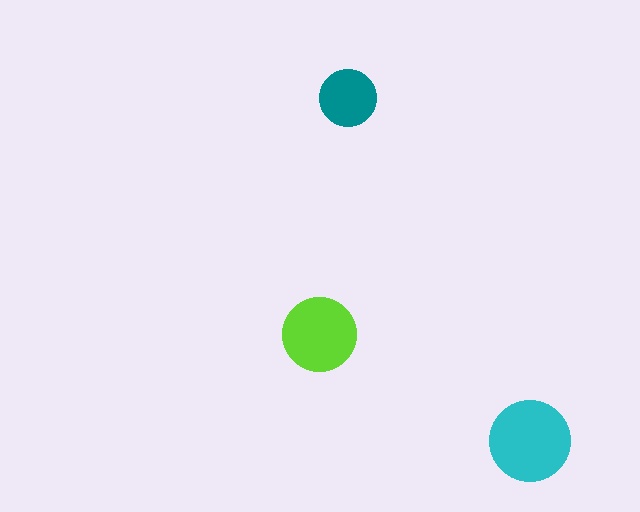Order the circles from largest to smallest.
the cyan one, the lime one, the teal one.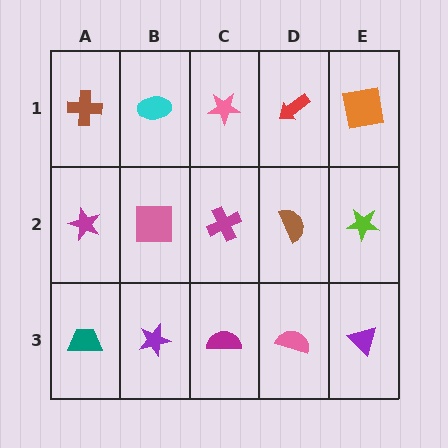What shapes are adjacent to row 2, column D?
A red arrow (row 1, column D), a pink semicircle (row 3, column D), a magenta cross (row 2, column C), a lime star (row 2, column E).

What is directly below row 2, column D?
A pink semicircle.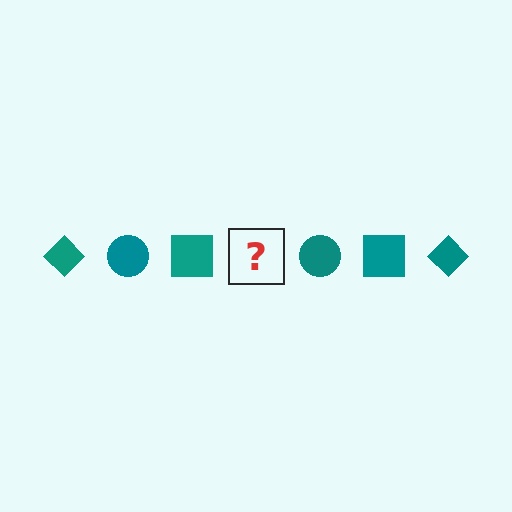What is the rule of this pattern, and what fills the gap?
The rule is that the pattern cycles through diamond, circle, square shapes in teal. The gap should be filled with a teal diamond.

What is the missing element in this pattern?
The missing element is a teal diamond.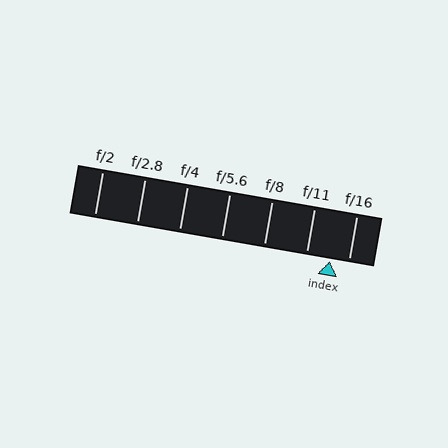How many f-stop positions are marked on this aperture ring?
There are 7 f-stop positions marked.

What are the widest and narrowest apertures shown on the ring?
The widest aperture shown is f/2 and the narrowest is f/16.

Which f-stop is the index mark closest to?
The index mark is closest to f/16.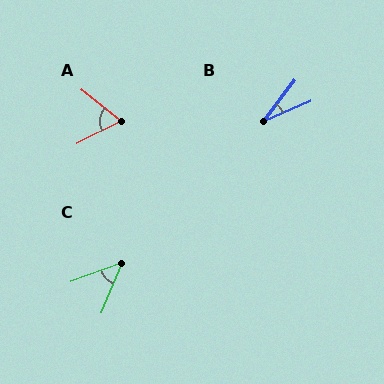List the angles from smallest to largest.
B (29°), C (47°), A (66°).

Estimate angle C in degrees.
Approximately 47 degrees.